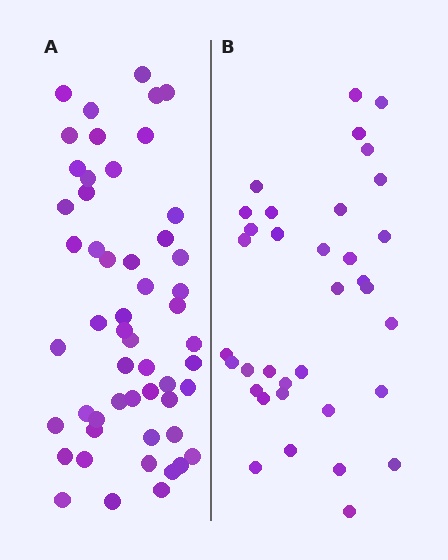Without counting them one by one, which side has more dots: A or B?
Region A (the left region) has more dots.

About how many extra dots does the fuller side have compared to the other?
Region A has approximately 20 more dots than region B.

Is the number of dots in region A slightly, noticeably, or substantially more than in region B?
Region A has substantially more. The ratio is roughly 1.5 to 1.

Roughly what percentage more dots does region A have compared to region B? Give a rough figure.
About 50% more.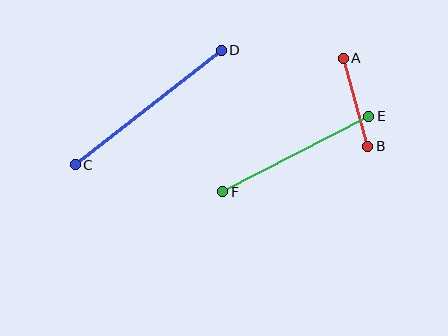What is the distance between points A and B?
The distance is approximately 91 pixels.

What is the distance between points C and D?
The distance is approximately 186 pixels.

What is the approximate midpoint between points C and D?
The midpoint is at approximately (148, 108) pixels.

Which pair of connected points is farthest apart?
Points C and D are farthest apart.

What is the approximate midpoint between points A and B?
The midpoint is at approximately (355, 102) pixels.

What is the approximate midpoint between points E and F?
The midpoint is at approximately (296, 154) pixels.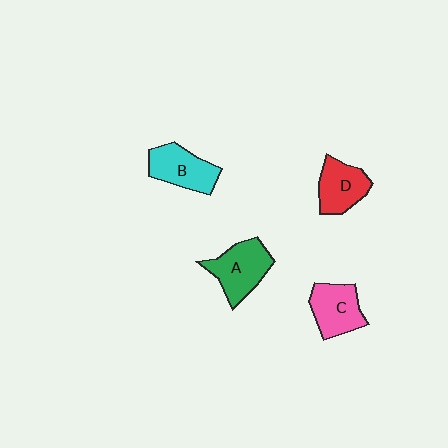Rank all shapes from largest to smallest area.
From largest to smallest: A (green), B (cyan), C (pink), D (red).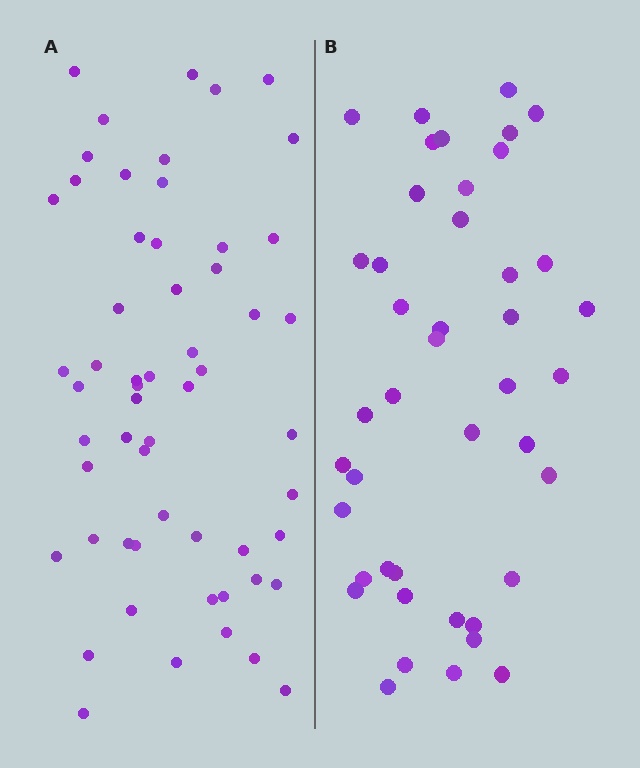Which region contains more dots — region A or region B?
Region A (the left region) has more dots.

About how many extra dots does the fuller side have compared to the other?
Region A has approximately 15 more dots than region B.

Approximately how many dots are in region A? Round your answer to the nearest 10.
About 60 dots. (The exact count is 57, which rounds to 60.)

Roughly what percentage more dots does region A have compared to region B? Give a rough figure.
About 35% more.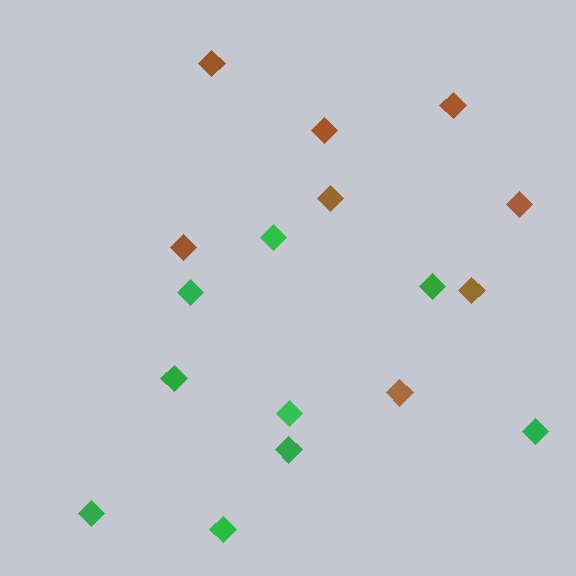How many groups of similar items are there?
There are 2 groups: one group of brown diamonds (8) and one group of green diamonds (9).